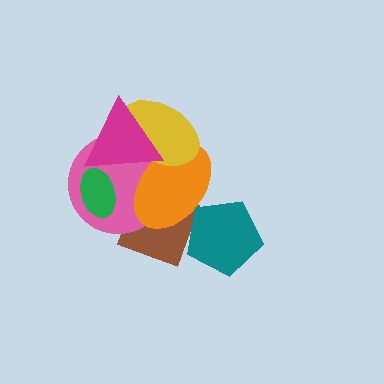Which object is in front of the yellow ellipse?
The magenta triangle is in front of the yellow ellipse.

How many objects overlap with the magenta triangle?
4 objects overlap with the magenta triangle.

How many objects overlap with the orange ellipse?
5 objects overlap with the orange ellipse.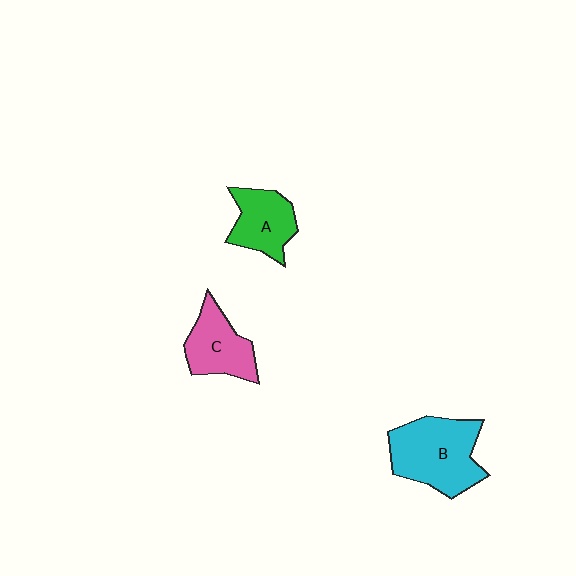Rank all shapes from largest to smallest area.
From largest to smallest: B (cyan), C (pink), A (green).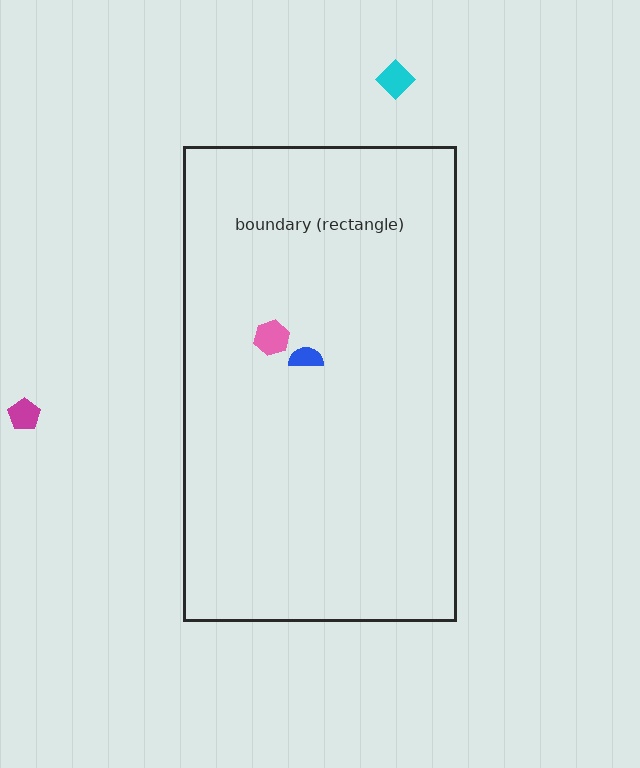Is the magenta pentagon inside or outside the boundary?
Outside.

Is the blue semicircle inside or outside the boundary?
Inside.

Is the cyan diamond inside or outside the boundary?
Outside.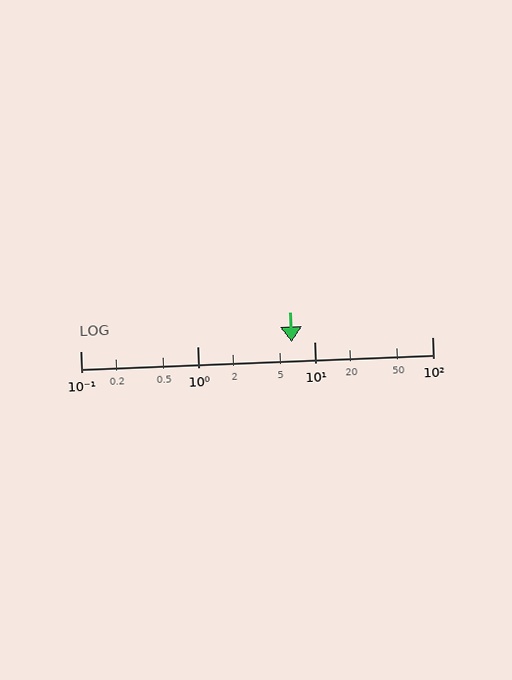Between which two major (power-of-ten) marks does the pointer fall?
The pointer is between 1 and 10.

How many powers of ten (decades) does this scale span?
The scale spans 3 decades, from 0.1 to 100.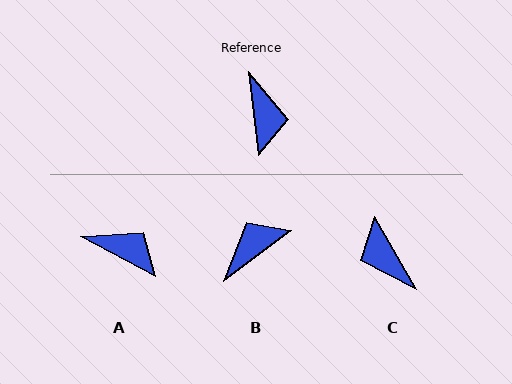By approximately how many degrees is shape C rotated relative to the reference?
Approximately 157 degrees clockwise.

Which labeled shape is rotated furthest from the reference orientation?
C, about 157 degrees away.